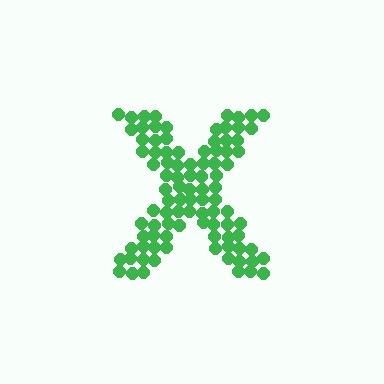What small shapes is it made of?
It is made of small circles.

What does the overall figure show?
The overall figure shows the letter X.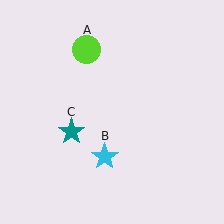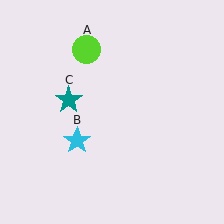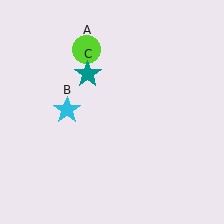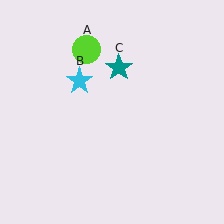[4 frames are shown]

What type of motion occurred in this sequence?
The cyan star (object B), teal star (object C) rotated clockwise around the center of the scene.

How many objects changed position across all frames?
2 objects changed position: cyan star (object B), teal star (object C).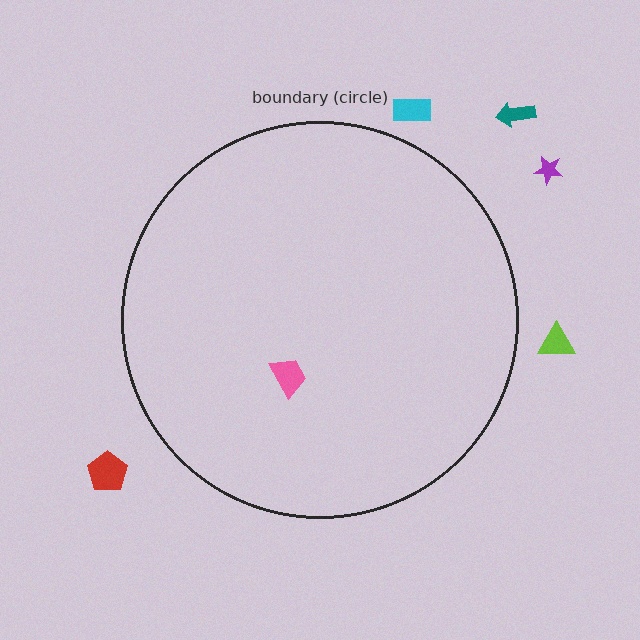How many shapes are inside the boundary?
1 inside, 5 outside.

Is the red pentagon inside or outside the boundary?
Outside.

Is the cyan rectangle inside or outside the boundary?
Outside.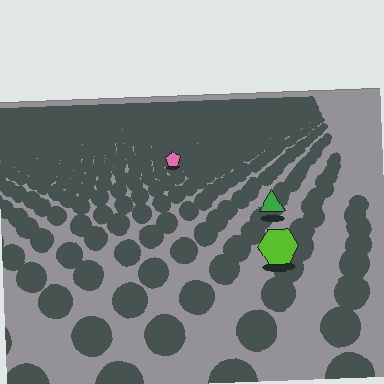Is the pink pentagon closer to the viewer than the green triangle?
No. The green triangle is closer — you can tell from the texture gradient: the ground texture is coarser near it.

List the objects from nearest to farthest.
From nearest to farthest: the lime hexagon, the green triangle, the pink pentagon.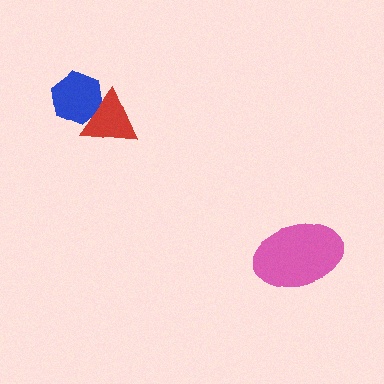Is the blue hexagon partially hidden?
Yes, it is partially covered by another shape.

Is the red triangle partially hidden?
No, no other shape covers it.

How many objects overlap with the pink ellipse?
0 objects overlap with the pink ellipse.